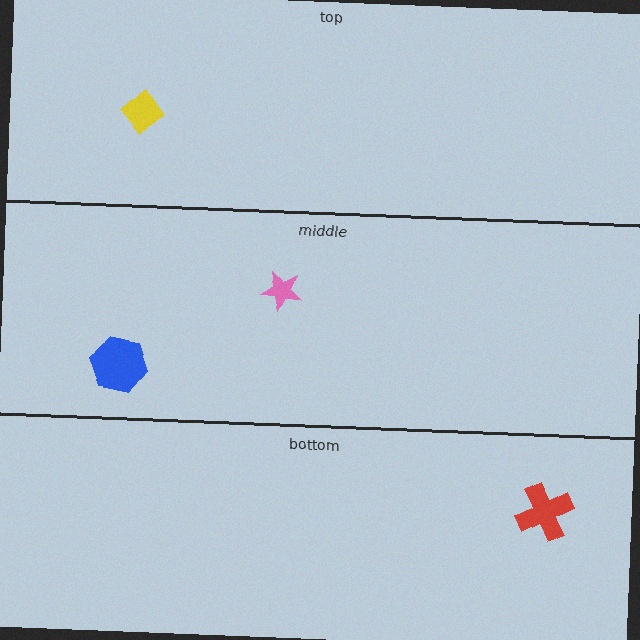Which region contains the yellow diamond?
The top region.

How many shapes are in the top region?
1.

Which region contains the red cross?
The bottom region.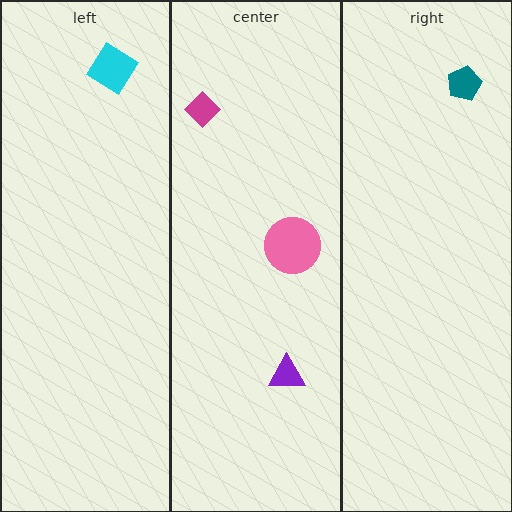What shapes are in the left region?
The cyan diamond.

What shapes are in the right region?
The teal pentagon.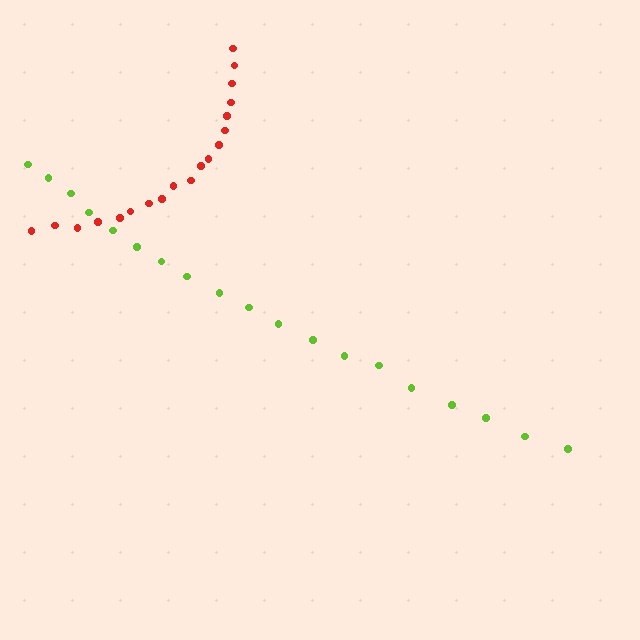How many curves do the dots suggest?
There are 2 distinct paths.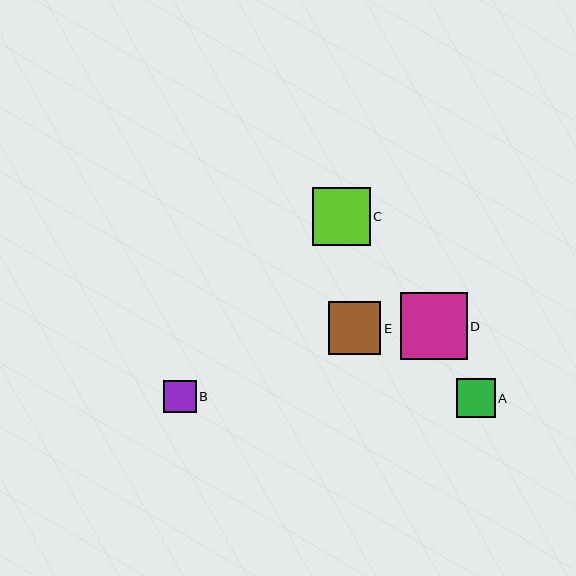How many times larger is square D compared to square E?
Square D is approximately 1.3 times the size of square E.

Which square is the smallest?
Square B is the smallest with a size of approximately 32 pixels.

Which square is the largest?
Square D is the largest with a size of approximately 67 pixels.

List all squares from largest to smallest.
From largest to smallest: D, C, E, A, B.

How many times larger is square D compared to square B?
Square D is approximately 2.1 times the size of square B.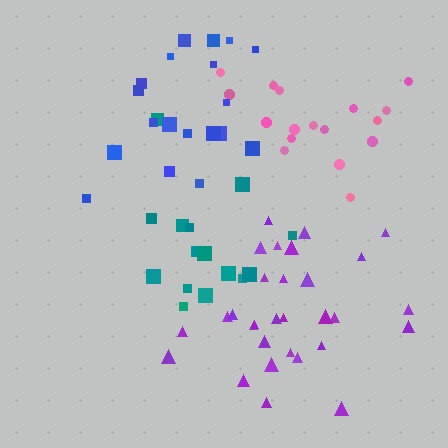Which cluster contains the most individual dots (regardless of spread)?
Purple (30).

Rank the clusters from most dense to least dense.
purple, pink, teal, blue.